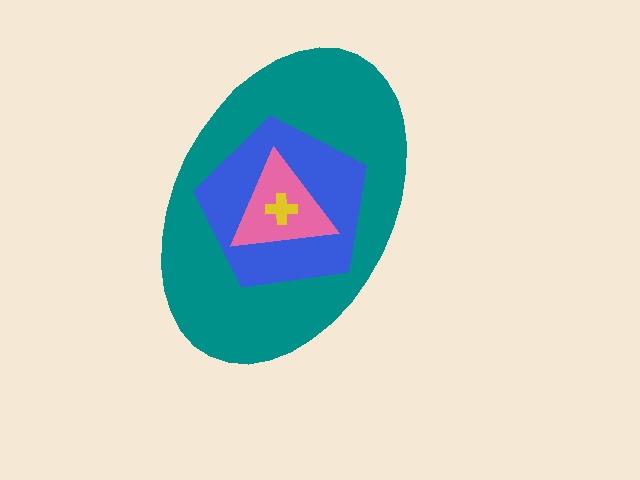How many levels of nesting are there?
4.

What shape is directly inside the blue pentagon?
The pink triangle.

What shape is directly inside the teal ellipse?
The blue pentagon.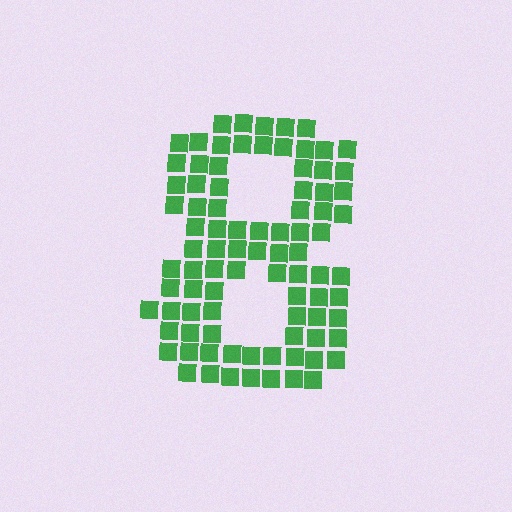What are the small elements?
The small elements are squares.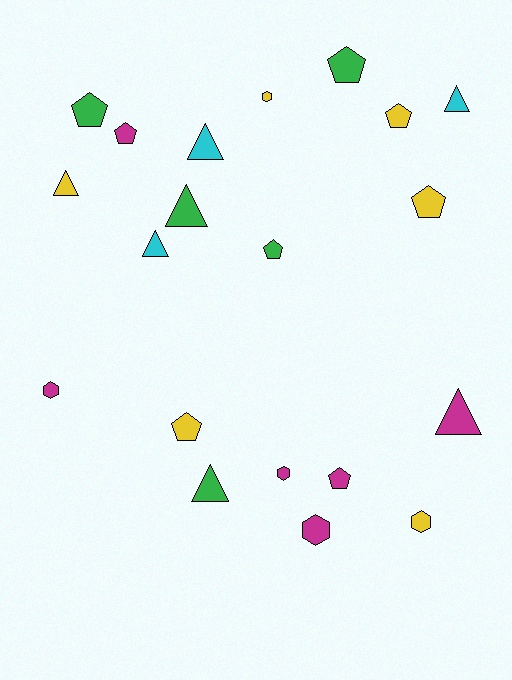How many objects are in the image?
There are 20 objects.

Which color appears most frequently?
Yellow, with 6 objects.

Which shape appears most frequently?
Pentagon, with 8 objects.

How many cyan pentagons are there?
There are no cyan pentagons.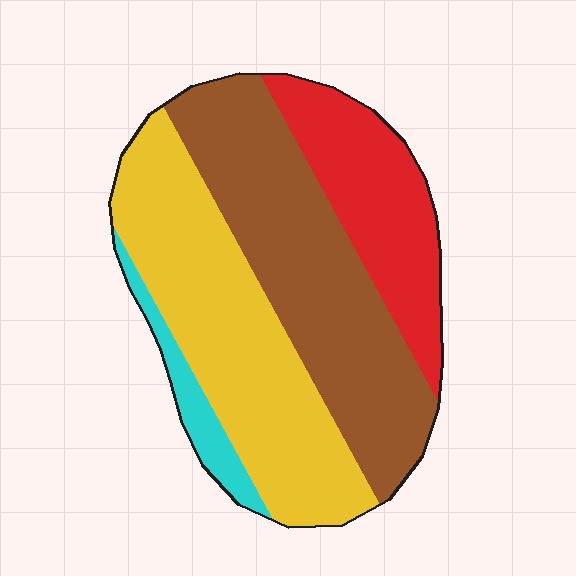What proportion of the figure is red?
Red takes up about one fifth (1/5) of the figure.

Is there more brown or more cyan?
Brown.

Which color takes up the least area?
Cyan, at roughly 5%.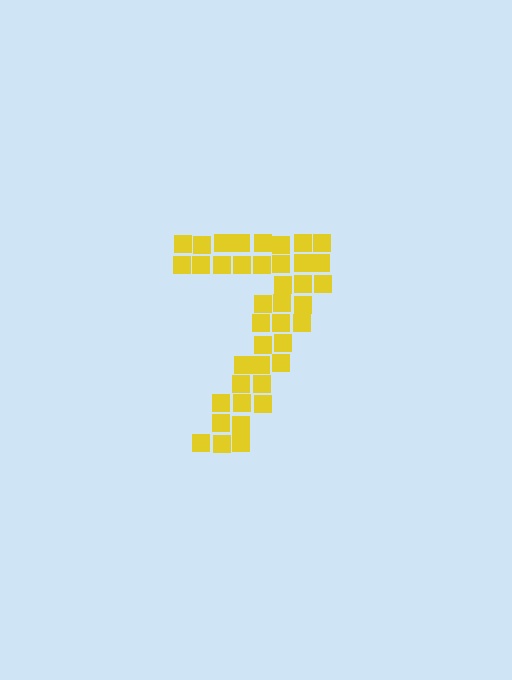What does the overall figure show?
The overall figure shows the digit 7.